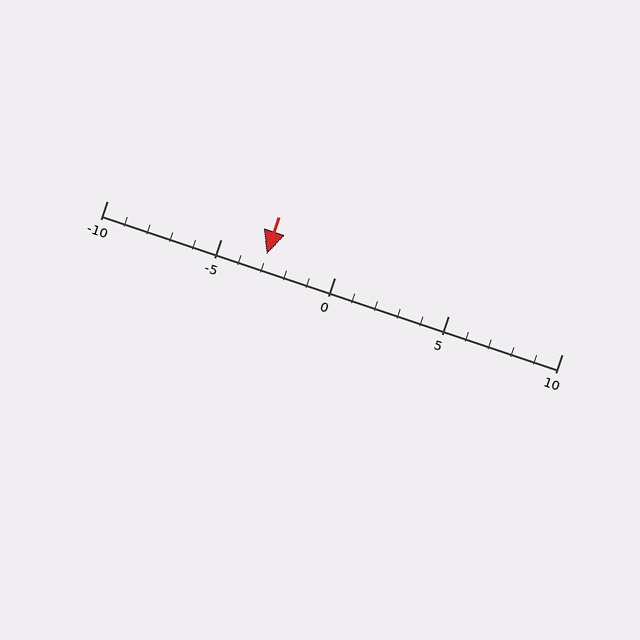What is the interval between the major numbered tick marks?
The major tick marks are spaced 5 units apart.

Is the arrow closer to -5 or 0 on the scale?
The arrow is closer to -5.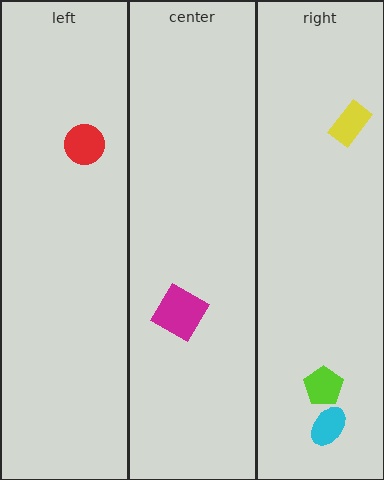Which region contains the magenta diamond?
The center region.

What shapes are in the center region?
The magenta diamond.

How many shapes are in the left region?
1.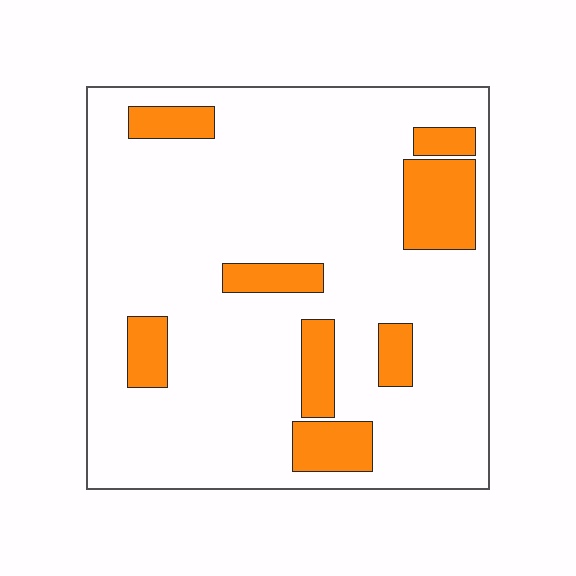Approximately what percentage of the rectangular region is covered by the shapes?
Approximately 15%.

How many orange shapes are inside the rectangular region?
8.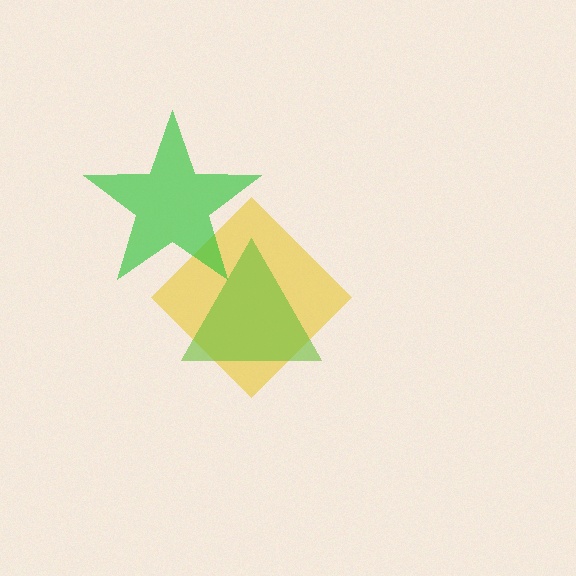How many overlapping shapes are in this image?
There are 3 overlapping shapes in the image.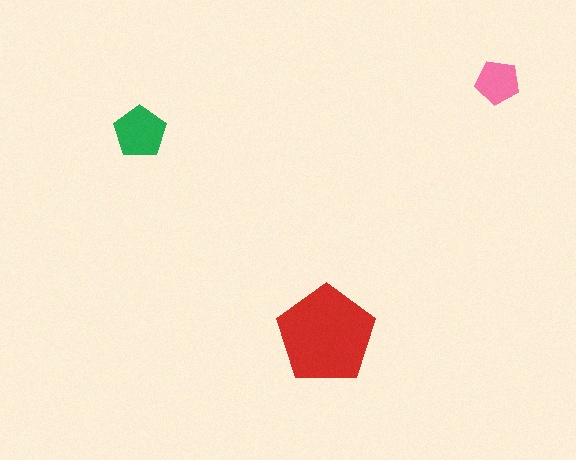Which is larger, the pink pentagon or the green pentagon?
The green one.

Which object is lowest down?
The red pentagon is bottommost.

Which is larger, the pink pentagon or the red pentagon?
The red one.